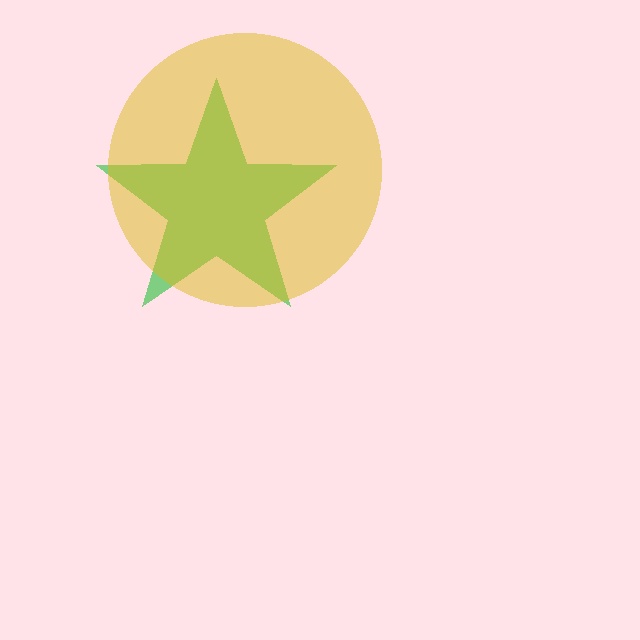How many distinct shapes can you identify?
There are 2 distinct shapes: a green star, a yellow circle.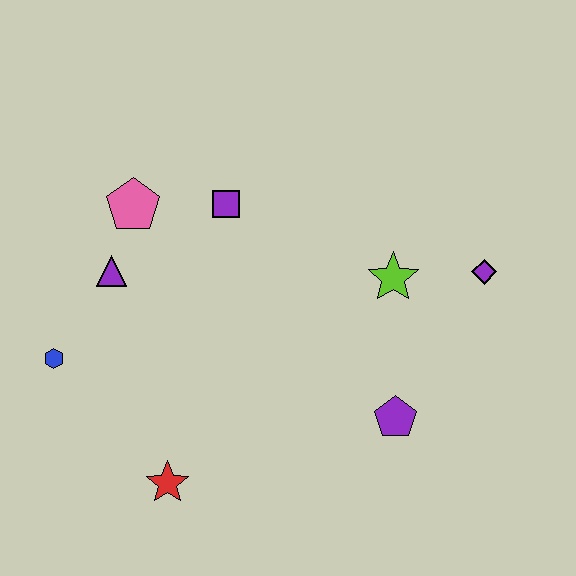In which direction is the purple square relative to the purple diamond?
The purple square is to the left of the purple diamond.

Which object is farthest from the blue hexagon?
The purple diamond is farthest from the blue hexagon.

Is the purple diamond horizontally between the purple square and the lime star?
No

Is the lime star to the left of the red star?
No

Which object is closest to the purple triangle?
The pink pentagon is closest to the purple triangle.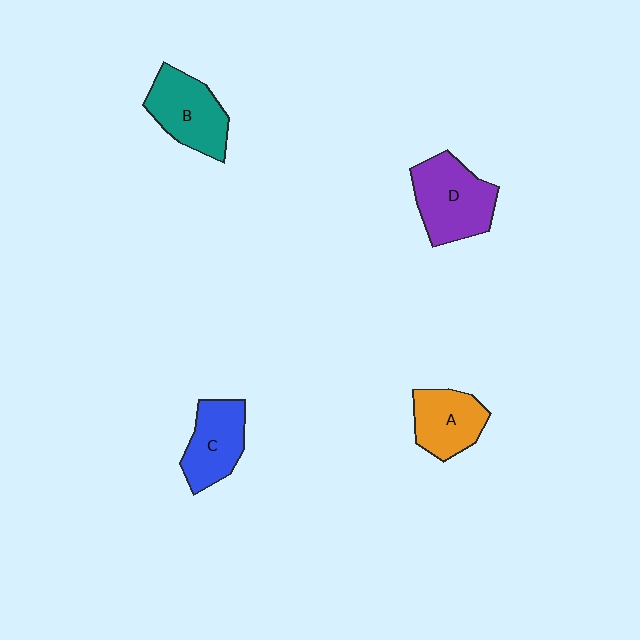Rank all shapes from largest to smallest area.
From largest to smallest: D (purple), B (teal), C (blue), A (orange).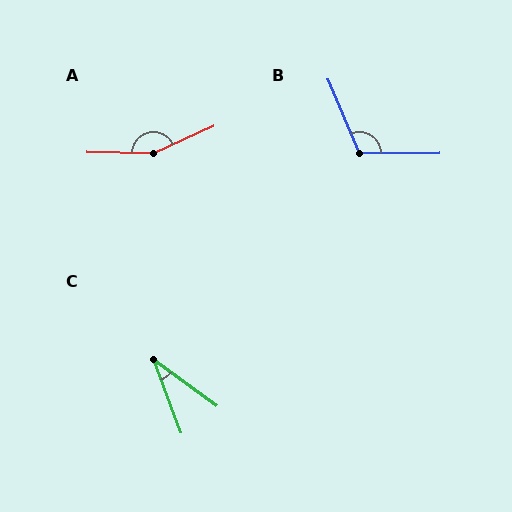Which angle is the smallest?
C, at approximately 33 degrees.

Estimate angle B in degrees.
Approximately 113 degrees.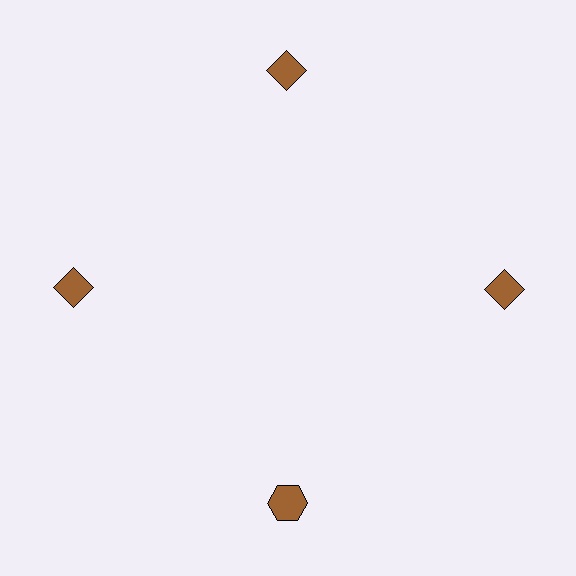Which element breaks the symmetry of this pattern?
The brown hexagon at roughly the 6 o'clock position breaks the symmetry. All other shapes are brown diamonds.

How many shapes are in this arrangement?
There are 4 shapes arranged in a ring pattern.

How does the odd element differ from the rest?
It has a different shape: hexagon instead of diamond.